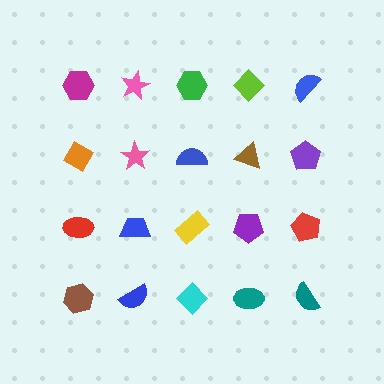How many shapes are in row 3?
5 shapes.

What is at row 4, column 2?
A blue semicircle.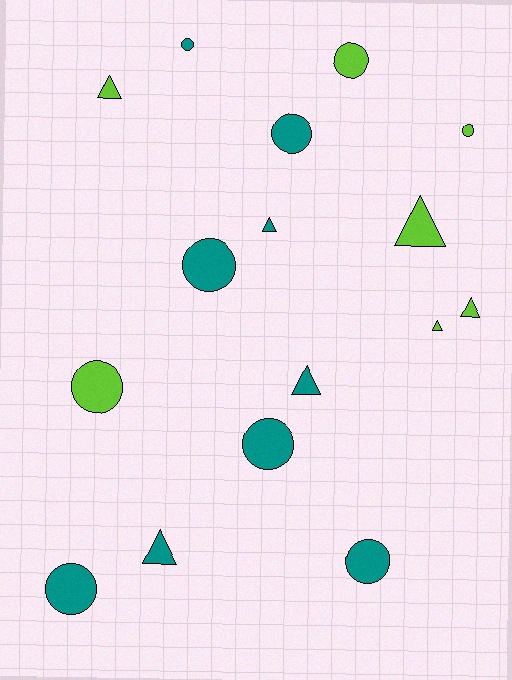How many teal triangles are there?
There are 3 teal triangles.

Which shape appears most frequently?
Circle, with 9 objects.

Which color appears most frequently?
Teal, with 9 objects.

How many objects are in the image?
There are 16 objects.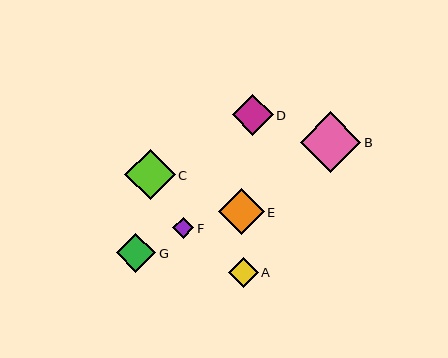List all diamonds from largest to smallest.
From largest to smallest: B, C, E, D, G, A, F.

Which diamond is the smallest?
Diamond F is the smallest with a size of approximately 22 pixels.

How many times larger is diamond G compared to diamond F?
Diamond G is approximately 1.8 times the size of diamond F.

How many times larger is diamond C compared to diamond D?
Diamond C is approximately 1.2 times the size of diamond D.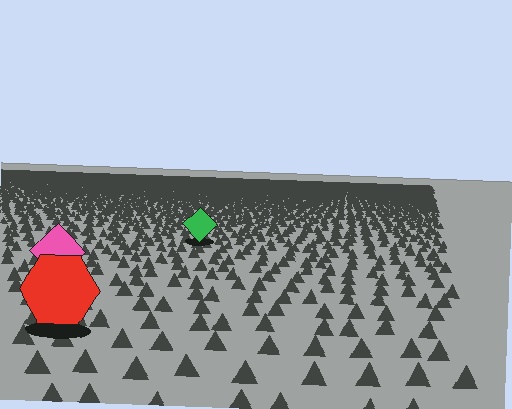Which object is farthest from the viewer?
The green diamond is farthest from the viewer. It appears smaller and the ground texture around it is denser.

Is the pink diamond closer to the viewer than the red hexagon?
No. The red hexagon is closer — you can tell from the texture gradient: the ground texture is coarser near it.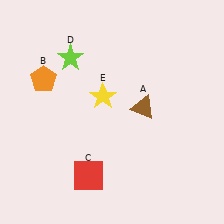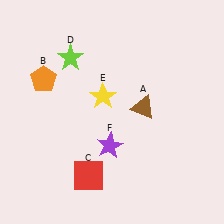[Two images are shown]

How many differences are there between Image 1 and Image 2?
There is 1 difference between the two images.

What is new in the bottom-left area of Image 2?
A purple star (F) was added in the bottom-left area of Image 2.